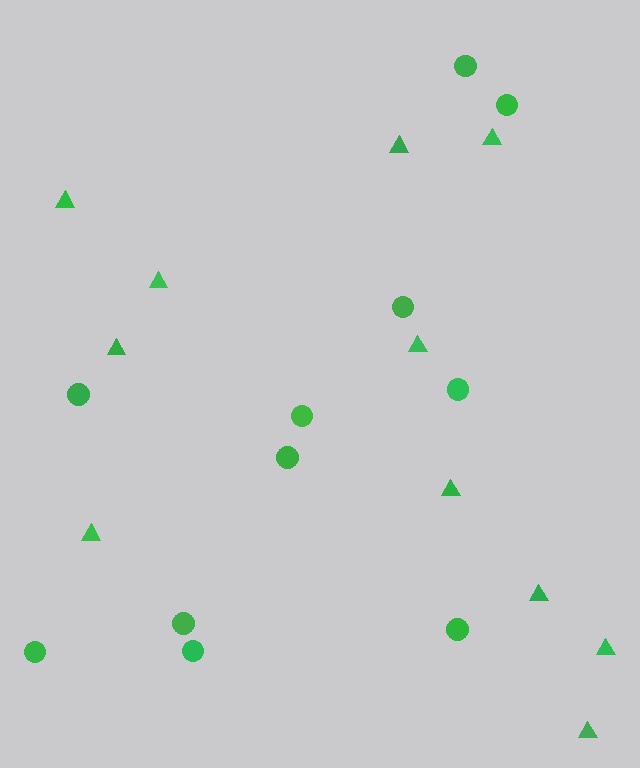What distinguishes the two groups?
There are 2 groups: one group of circles (11) and one group of triangles (11).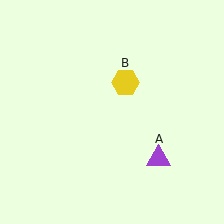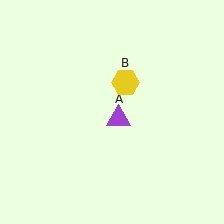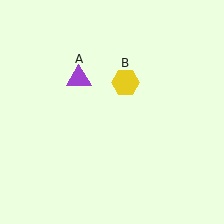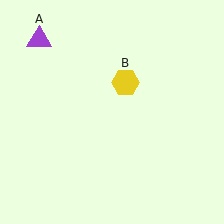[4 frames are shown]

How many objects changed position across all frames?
1 object changed position: purple triangle (object A).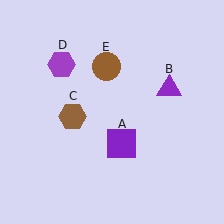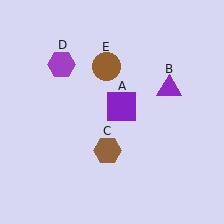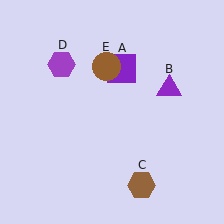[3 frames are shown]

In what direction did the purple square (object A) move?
The purple square (object A) moved up.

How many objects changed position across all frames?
2 objects changed position: purple square (object A), brown hexagon (object C).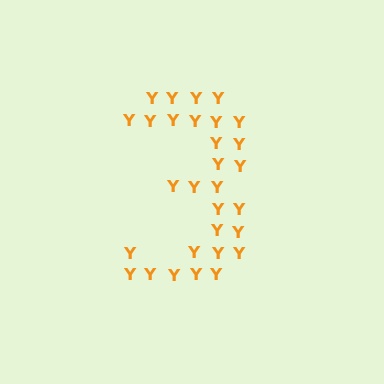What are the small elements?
The small elements are letter Y's.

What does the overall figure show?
The overall figure shows the digit 3.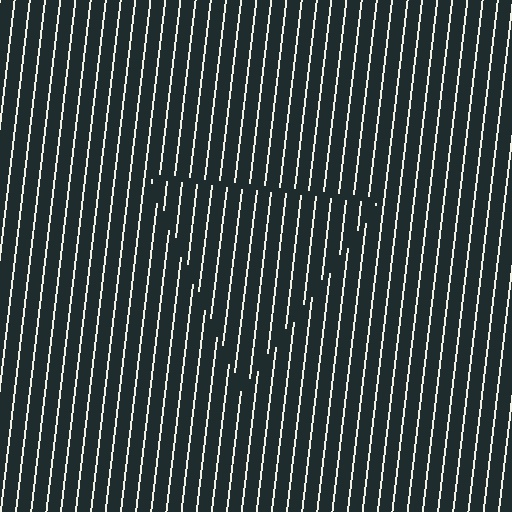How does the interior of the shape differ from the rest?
The interior of the shape contains the same grating, shifted by half a period — the contour is defined by the phase discontinuity where line-ends from the inner and outer gratings abut.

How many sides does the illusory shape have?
3 sides — the line-ends trace a triangle.